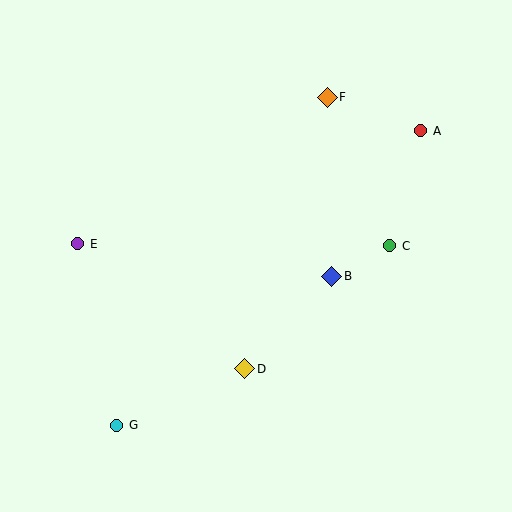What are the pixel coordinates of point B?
Point B is at (331, 276).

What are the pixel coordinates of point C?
Point C is at (390, 246).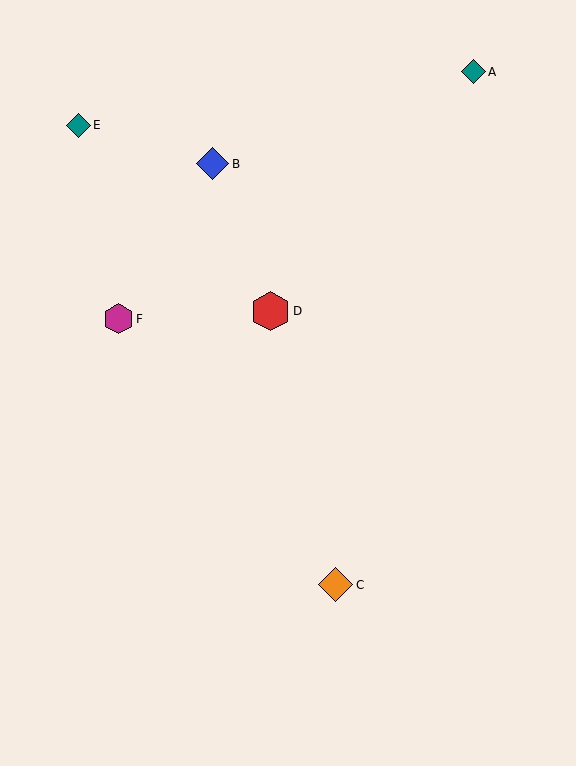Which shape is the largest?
The red hexagon (labeled D) is the largest.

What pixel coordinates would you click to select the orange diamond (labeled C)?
Click at (336, 585) to select the orange diamond C.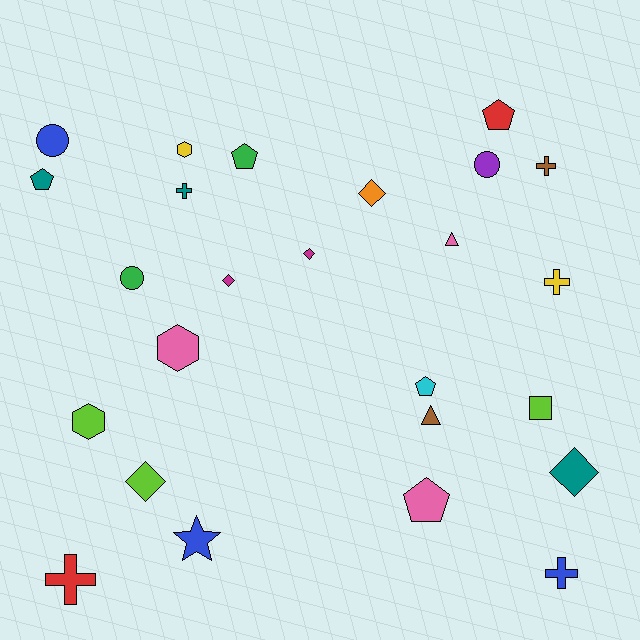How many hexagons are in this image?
There are 3 hexagons.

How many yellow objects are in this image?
There are 2 yellow objects.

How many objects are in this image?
There are 25 objects.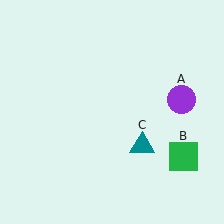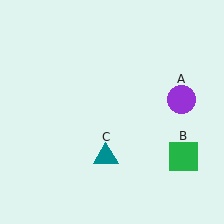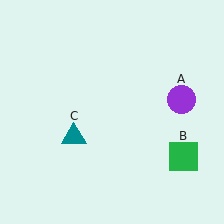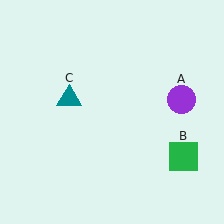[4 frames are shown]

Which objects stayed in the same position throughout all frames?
Purple circle (object A) and green square (object B) remained stationary.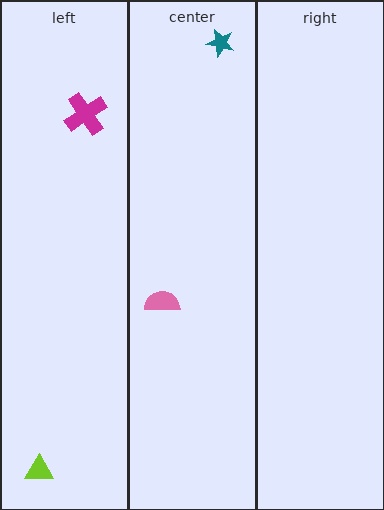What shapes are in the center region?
The teal star, the pink semicircle.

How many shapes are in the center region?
2.